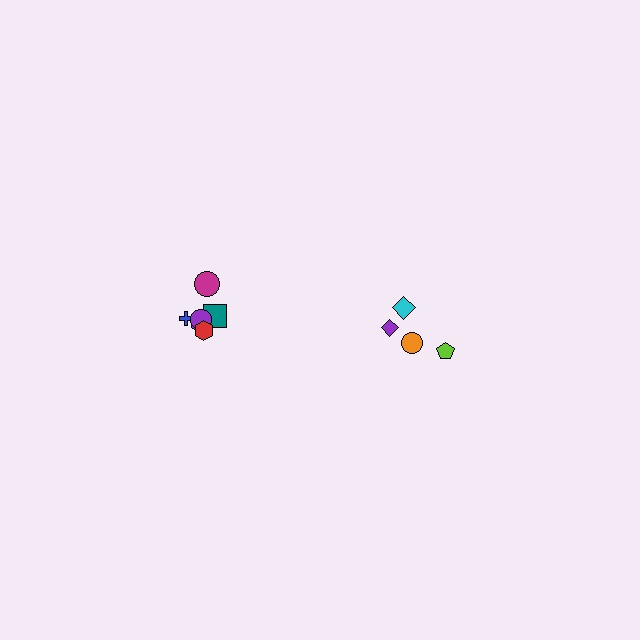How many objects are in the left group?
There are 6 objects.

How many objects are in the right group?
There are 4 objects.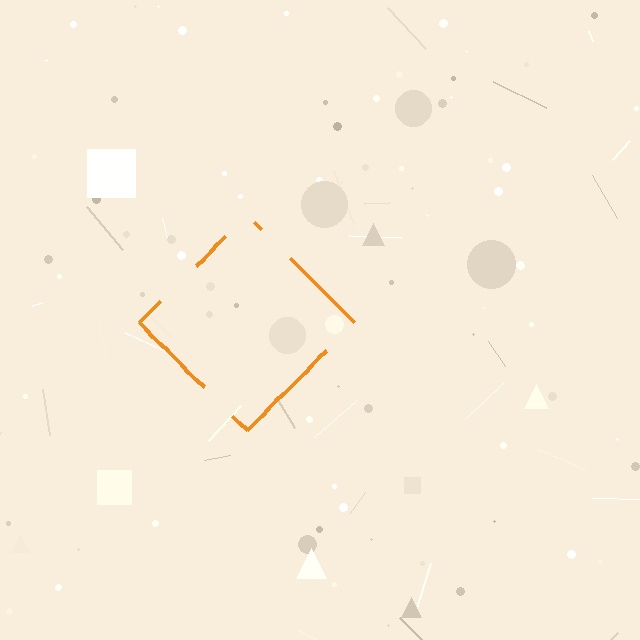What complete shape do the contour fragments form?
The contour fragments form a diamond.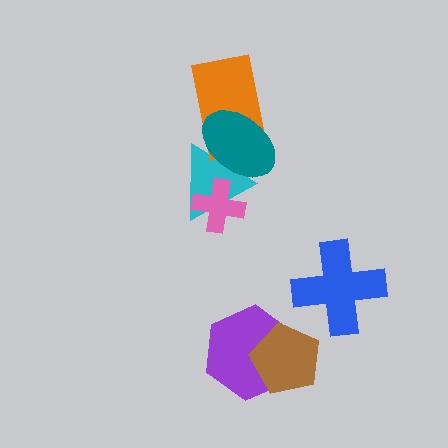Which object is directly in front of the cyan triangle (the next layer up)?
The pink cross is directly in front of the cyan triangle.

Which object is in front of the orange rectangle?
The teal ellipse is in front of the orange rectangle.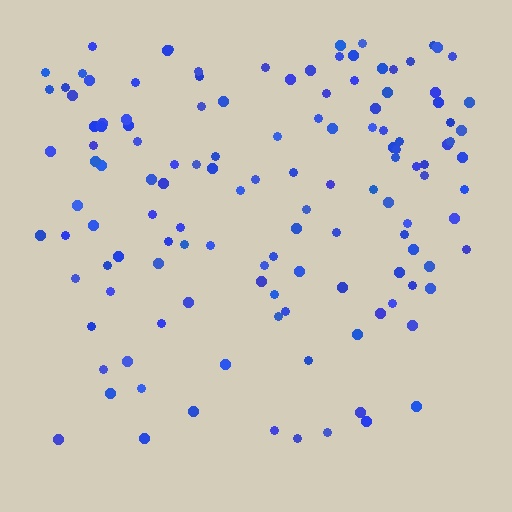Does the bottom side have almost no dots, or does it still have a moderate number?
Still a moderate number, just noticeably fewer than the top.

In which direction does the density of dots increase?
From bottom to top, with the top side densest.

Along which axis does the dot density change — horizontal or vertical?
Vertical.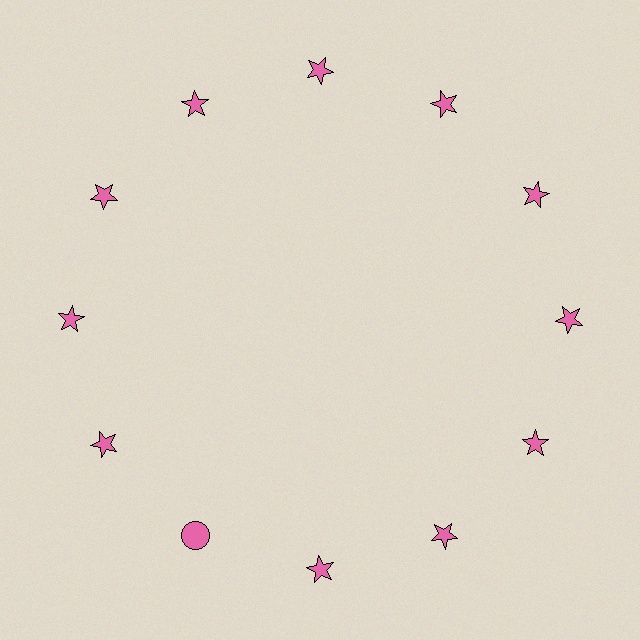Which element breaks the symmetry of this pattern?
The pink circle at roughly the 7 o'clock position breaks the symmetry. All other shapes are pink stars.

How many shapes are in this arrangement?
There are 12 shapes arranged in a ring pattern.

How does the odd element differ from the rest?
It has a different shape: circle instead of star.